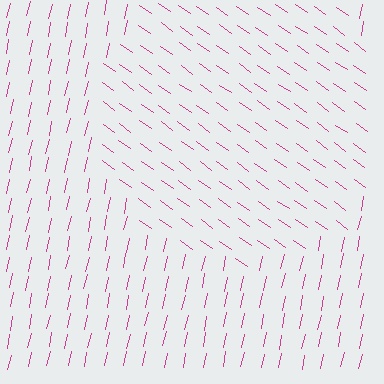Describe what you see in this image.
The image is filled with small magenta line segments. A circle region in the image has lines oriented differently from the surrounding lines, creating a visible texture boundary.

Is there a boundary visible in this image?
Yes, there is a texture boundary formed by a change in line orientation.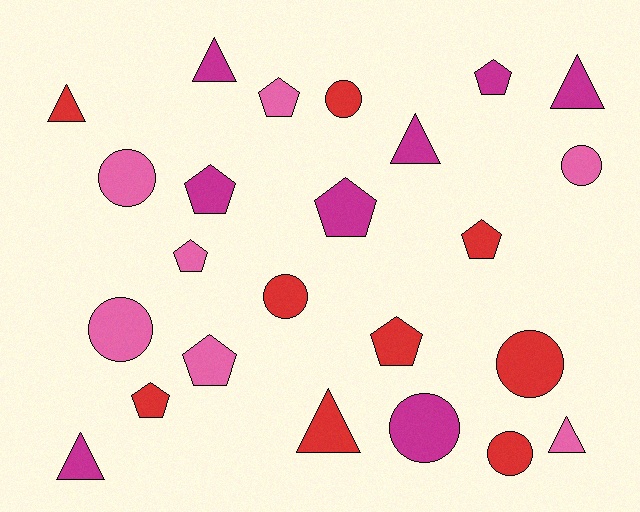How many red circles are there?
There are 4 red circles.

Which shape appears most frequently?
Pentagon, with 9 objects.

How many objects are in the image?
There are 24 objects.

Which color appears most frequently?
Red, with 9 objects.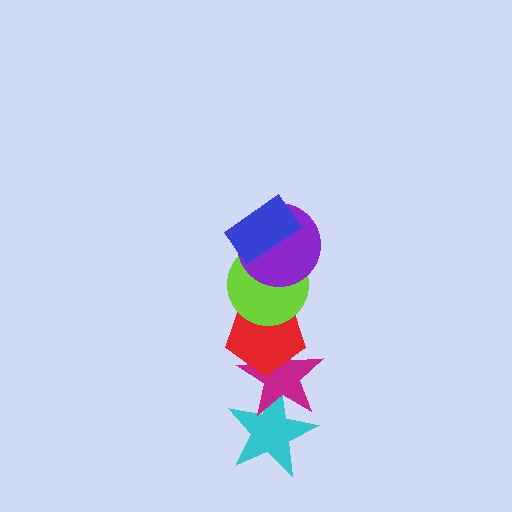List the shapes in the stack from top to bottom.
From top to bottom: the blue rectangle, the purple circle, the lime circle, the red pentagon, the magenta star, the cyan star.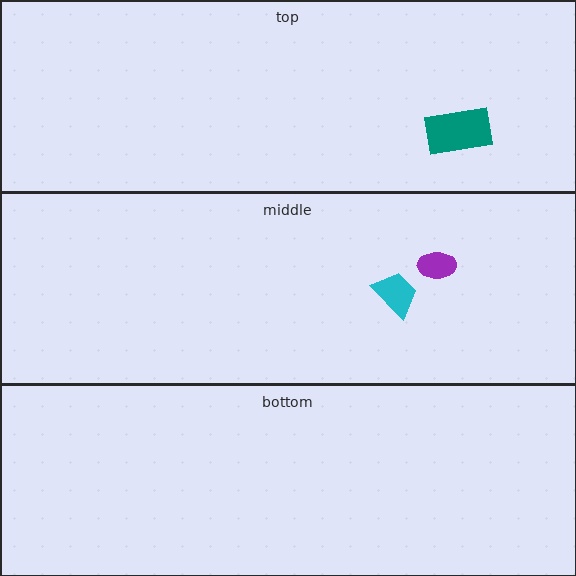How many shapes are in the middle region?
2.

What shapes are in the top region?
The teal rectangle.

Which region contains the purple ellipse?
The middle region.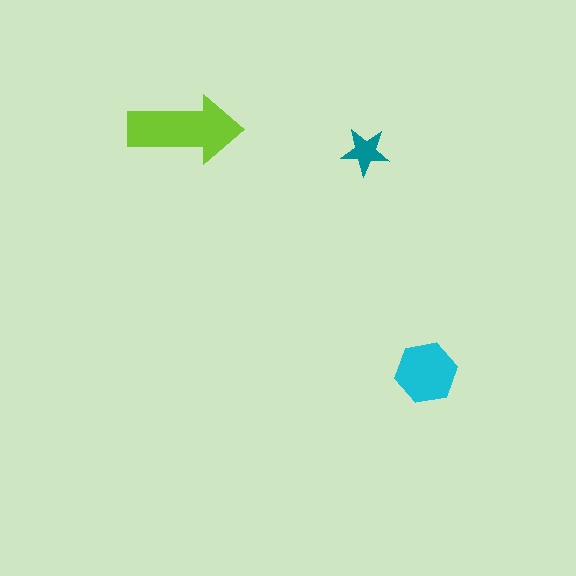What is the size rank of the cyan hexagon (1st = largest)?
2nd.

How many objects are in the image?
There are 3 objects in the image.